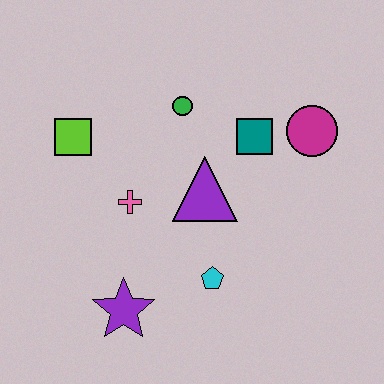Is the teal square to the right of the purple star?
Yes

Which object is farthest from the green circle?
The purple star is farthest from the green circle.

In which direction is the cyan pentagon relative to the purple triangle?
The cyan pentagon is below the purple triangle.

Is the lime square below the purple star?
No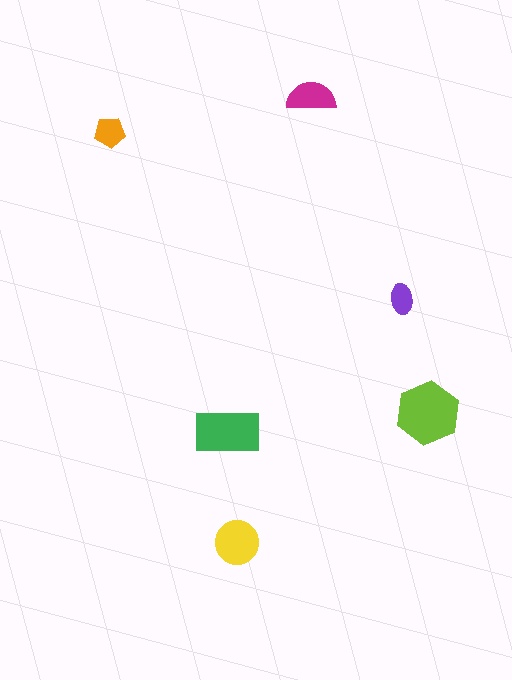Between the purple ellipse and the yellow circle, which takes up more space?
The yellow circle.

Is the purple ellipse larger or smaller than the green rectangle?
Smaller.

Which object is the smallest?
The purple ellipse.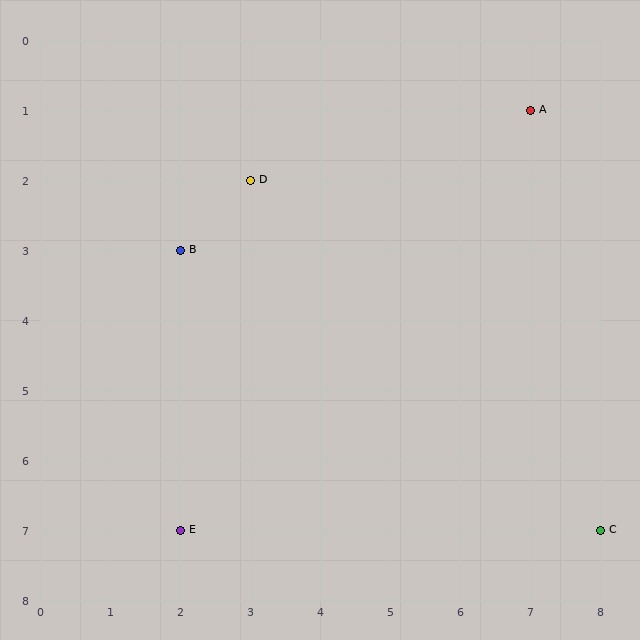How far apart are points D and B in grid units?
Points D and B are 1 column and 1 row apart (about 1.4 grid units diagonally).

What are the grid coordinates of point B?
Point B is at grid coordinates (2, 3).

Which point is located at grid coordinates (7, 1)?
Point A is at (7, 1).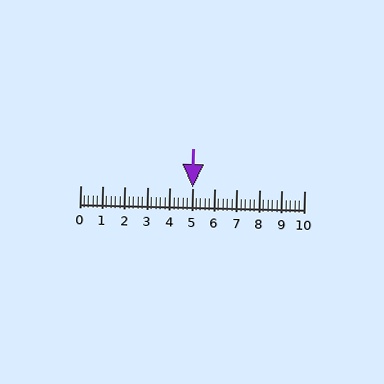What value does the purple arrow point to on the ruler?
The purple arrow points to approximately 5.0.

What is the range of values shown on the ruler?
The ruler shows values from 0 to 10.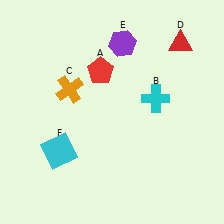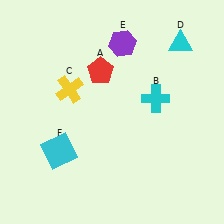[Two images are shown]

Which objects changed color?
C changed from orange to yellow. D changed from red to cyan.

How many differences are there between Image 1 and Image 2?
There are 2 differences between the two images.